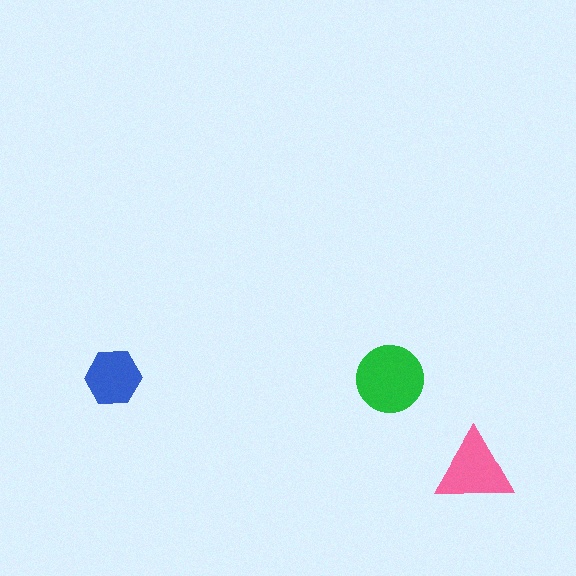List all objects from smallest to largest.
The blue hexagon, the pink triangle, the green circle.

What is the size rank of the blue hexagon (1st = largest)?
3rd.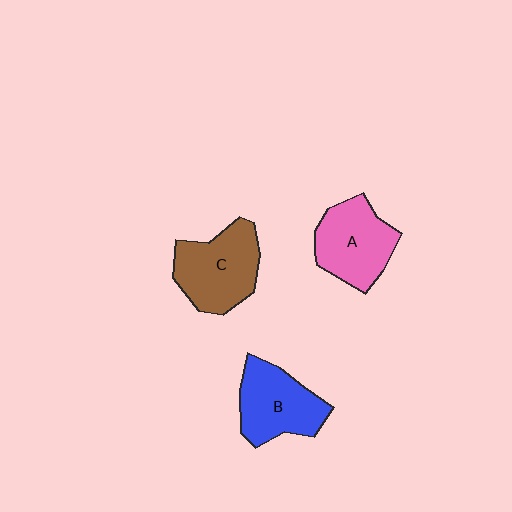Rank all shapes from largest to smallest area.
From largest to smallest: C (brown), A (pink), B (blue).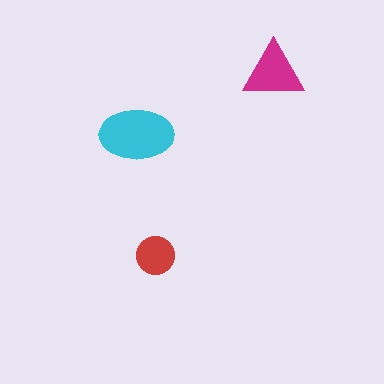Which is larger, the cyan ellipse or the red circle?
The cyan ellipse.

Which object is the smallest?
The red circle.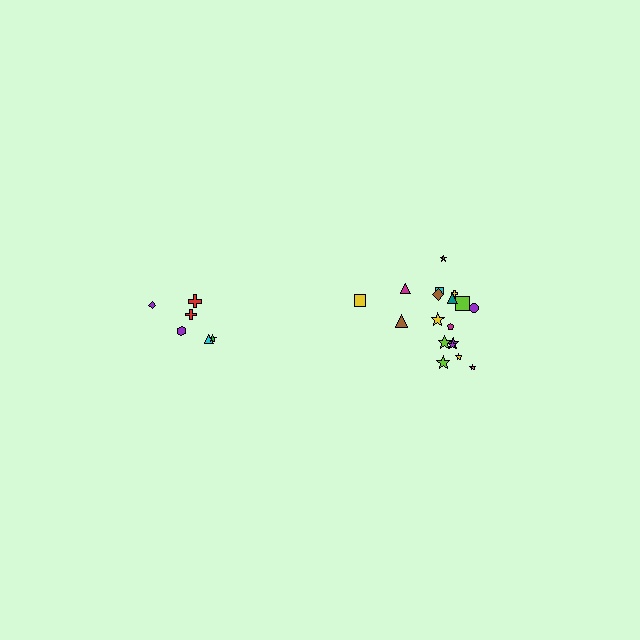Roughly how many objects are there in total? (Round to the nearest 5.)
Roughly 25 objects in total.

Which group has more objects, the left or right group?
The right group.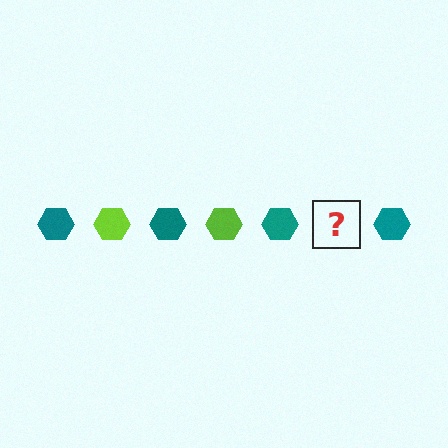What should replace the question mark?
The question mark should be replaced with a lime hexagon.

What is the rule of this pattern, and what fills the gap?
The rule is that the pattern cycles through teal, lime hexagons. The gap should be filled with a lime hexagon.